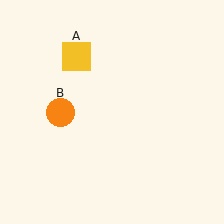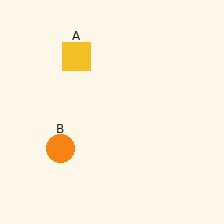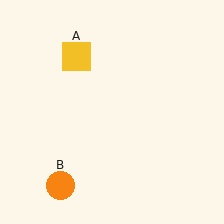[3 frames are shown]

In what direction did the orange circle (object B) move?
The orange circle (object B) moved down.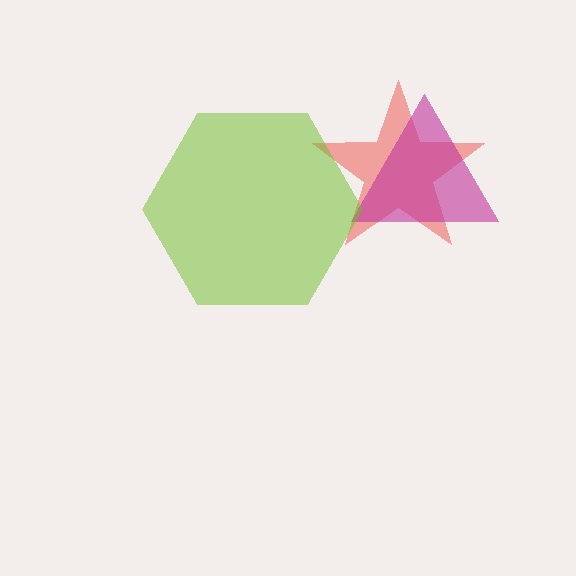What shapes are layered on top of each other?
The layered shapes are: a red star, a magenta triangle, a lime hexagon.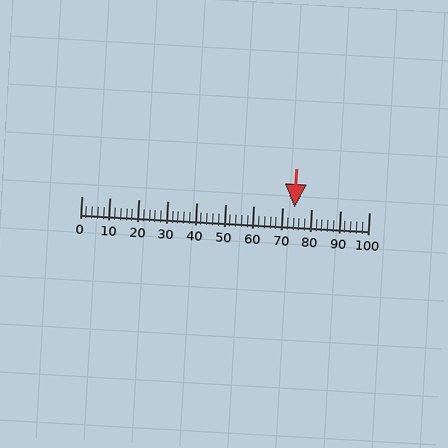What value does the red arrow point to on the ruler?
The red arrow points to approximately 74.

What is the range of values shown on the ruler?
The ruler shows values from 0 to 100.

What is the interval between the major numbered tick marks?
The major tick marks are spaced 10 units apart.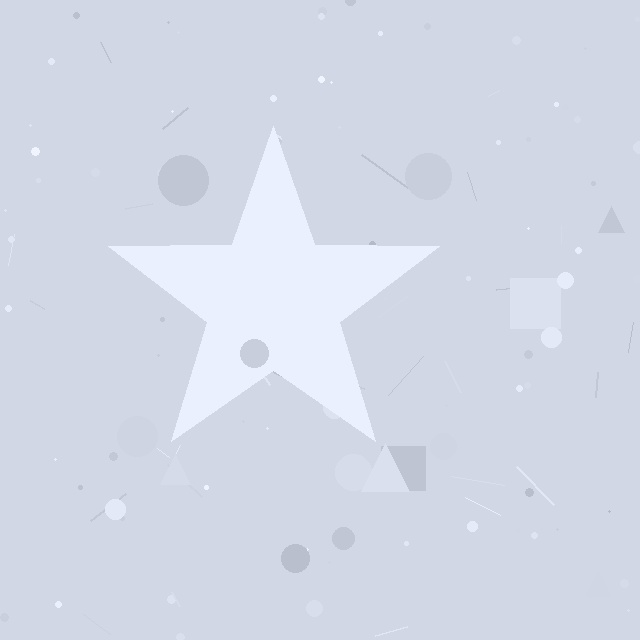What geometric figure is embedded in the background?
A star is embedded in the background.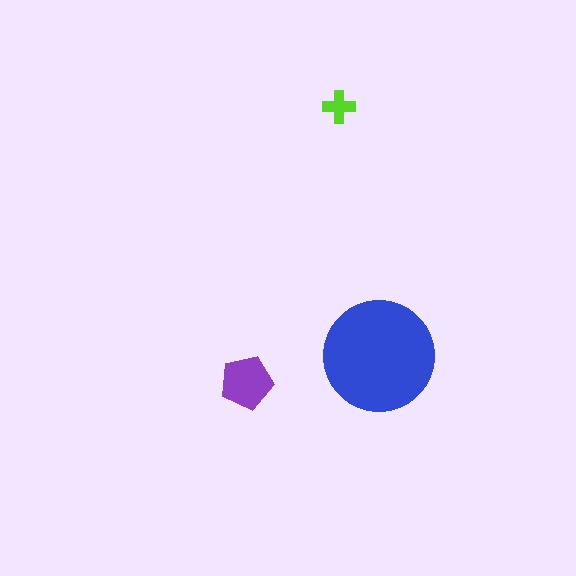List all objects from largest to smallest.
The blue circle, the purple pentagon, the lime cross.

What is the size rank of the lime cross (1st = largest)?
3rd.